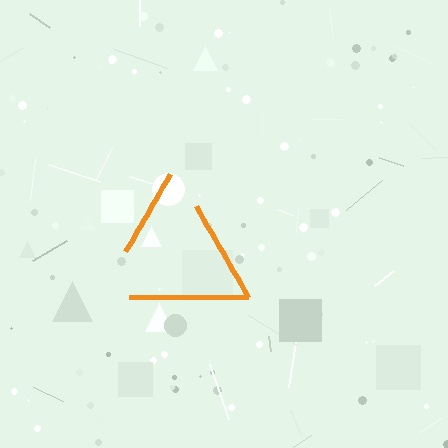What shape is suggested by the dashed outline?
The dashed outline suggests a triangle.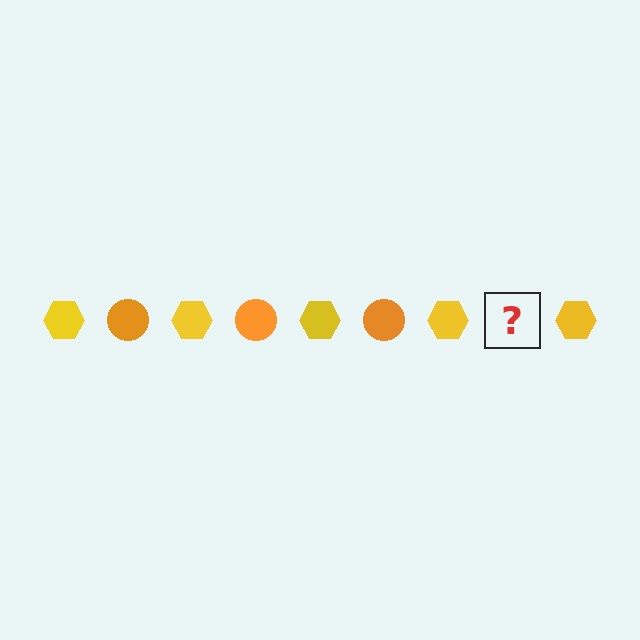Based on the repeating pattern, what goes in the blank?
The blank should be an orange circle.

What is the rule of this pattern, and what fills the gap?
The rule is that the pattern alternates between yellow hexagon and orange circle. The gap should be filled with an orange circle.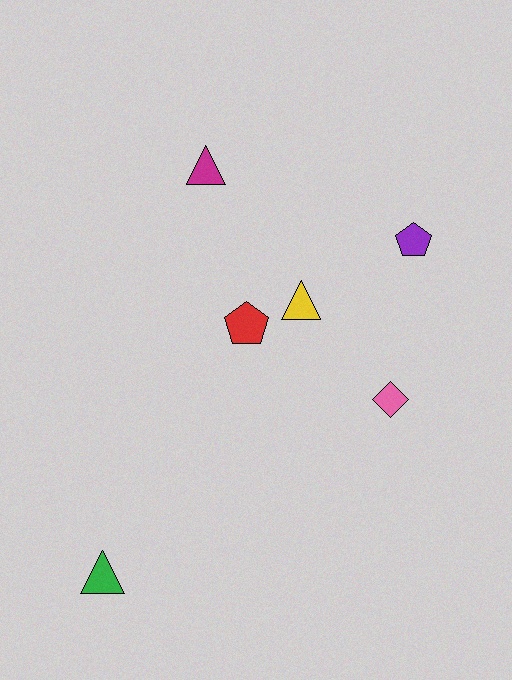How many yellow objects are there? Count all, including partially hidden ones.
There is 1 yellow object.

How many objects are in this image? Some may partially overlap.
There are 6 objects.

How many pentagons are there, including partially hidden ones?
There are 2 pentagons.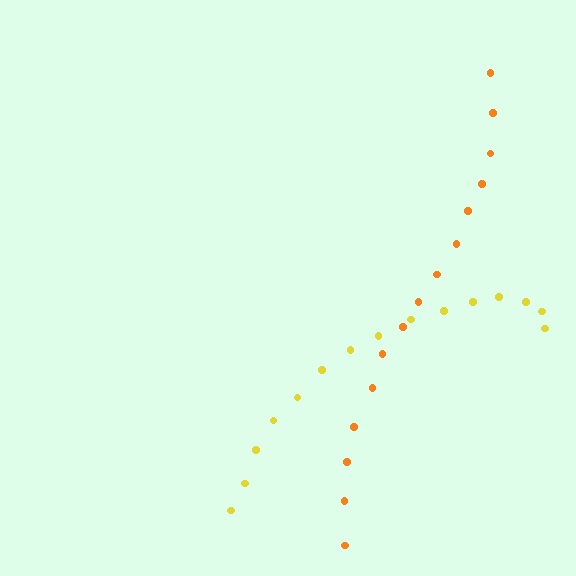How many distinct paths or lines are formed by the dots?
There are 2 distinct paths.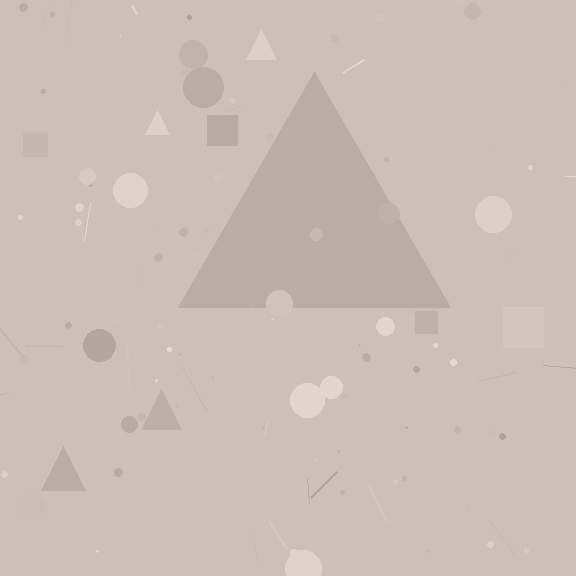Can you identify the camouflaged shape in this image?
The camouflaged shape is a triangle.